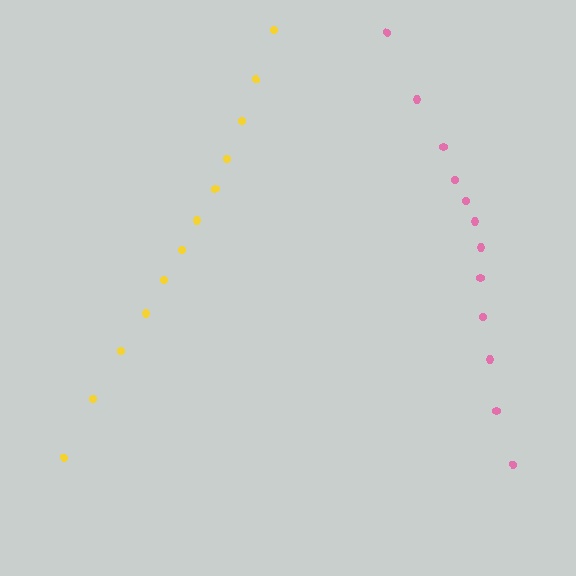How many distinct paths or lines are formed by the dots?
There are 2 distinct paths.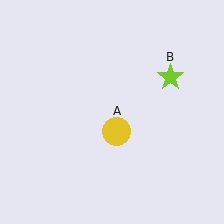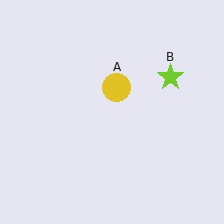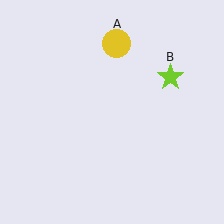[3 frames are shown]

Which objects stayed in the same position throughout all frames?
Lime star (object B) remained stationary.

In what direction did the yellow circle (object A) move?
The yellow circle (object A) moved up.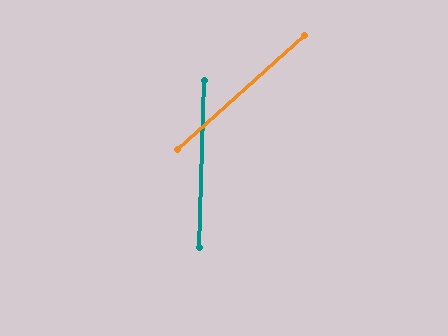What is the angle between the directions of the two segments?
Approximately 46 degrees.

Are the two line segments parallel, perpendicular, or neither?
Neither parallel nor perpendicular — they differ by about 46°.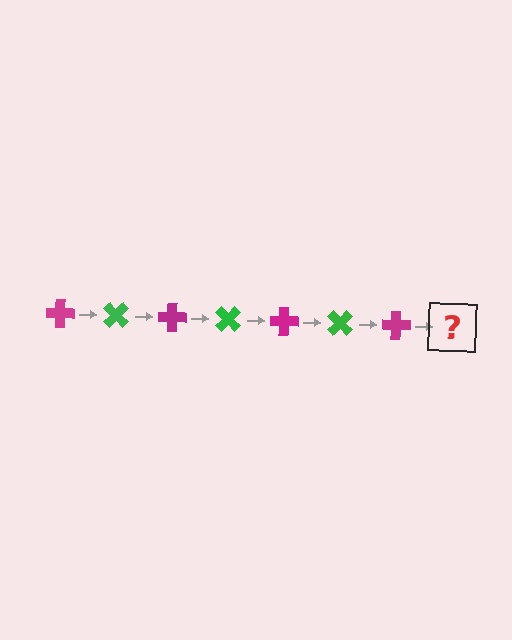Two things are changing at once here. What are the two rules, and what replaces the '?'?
The two rules are that it rotates 45 degrees each step and the color cycles through magenta and green. The '?' should be a green cross, rotated 315 degrees from the start.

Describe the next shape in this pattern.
It should be a green cross, rotated 315 degrees from the start.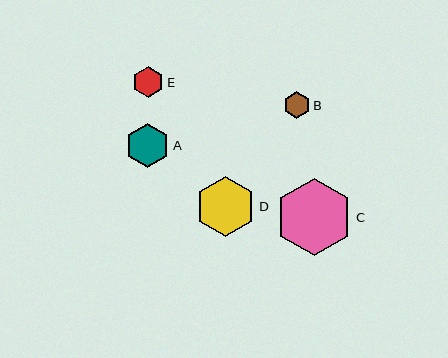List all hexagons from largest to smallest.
From largest to smallest: C, D, A, E, B.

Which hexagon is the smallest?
Hexagon B is the smallest with a size of approximately 27 pixels.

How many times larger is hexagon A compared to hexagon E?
Hexagon A is approximately 1.4 times the size of hexagon E.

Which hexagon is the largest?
Hexagon C is the largest with a size of approximately 77 pixels.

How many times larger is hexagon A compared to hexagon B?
Hexagon A is approximately 1.6 times the size of hexagon B.